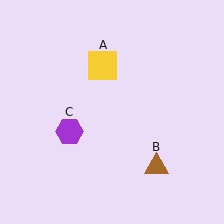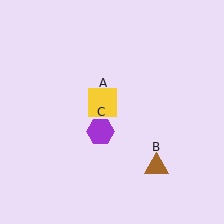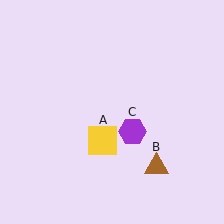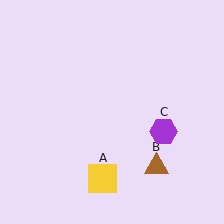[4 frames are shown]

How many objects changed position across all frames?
2 objects changed position: yellow square (object A), purple hexagon (object C).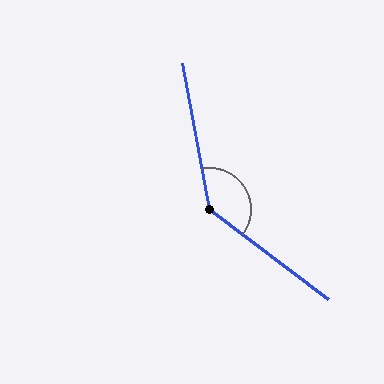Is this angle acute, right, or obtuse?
It is obtuse.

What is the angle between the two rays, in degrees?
Approximately 138 degrees.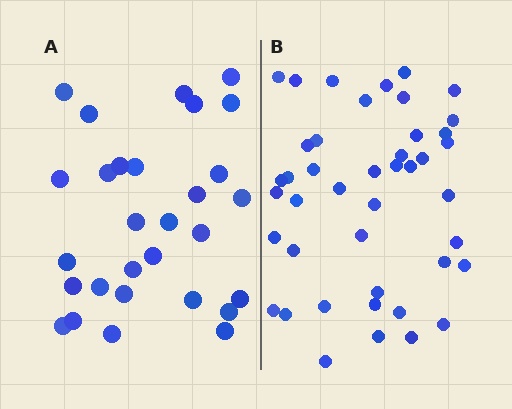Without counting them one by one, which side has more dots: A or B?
Region B (the right region) has more dots.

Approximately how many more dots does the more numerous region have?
Region B has approximately 15 more dots than region A.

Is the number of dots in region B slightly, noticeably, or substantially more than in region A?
Region B has substantially more. The ratio is roughly 1.5 to 1.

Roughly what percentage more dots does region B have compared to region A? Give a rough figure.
About 50% more.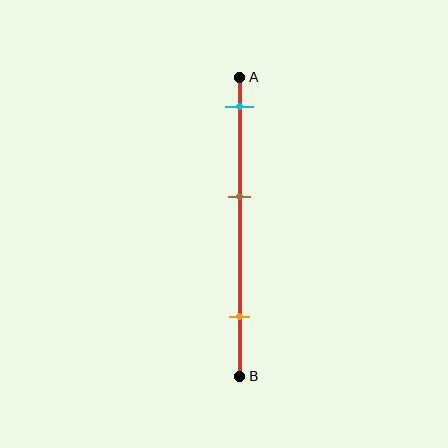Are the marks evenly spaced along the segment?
Yes, the marks are approximately evenly spaced.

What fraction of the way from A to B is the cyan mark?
The cyan mark is approximately 10% (0.1) of the way from A to B.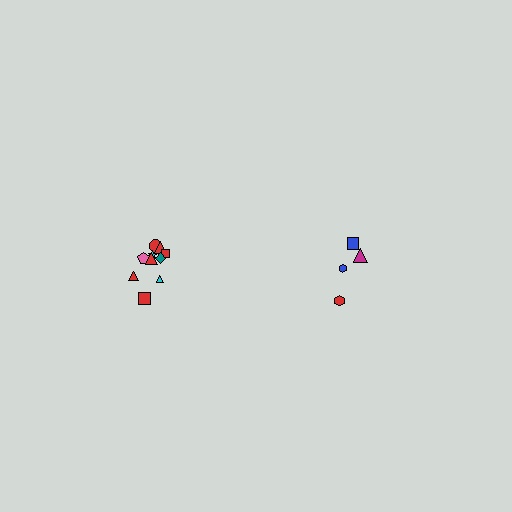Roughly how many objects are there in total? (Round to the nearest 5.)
Roughly 15 objects in total.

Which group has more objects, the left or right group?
The left group.